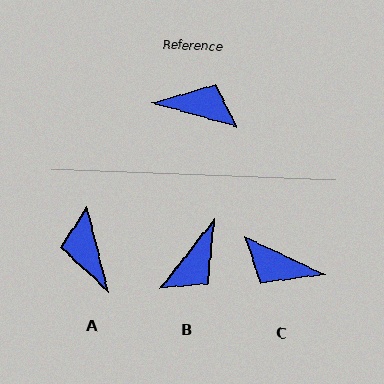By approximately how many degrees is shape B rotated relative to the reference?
Approximately 112 degrees clockwise.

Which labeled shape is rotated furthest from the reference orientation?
C, about 171 degrees away.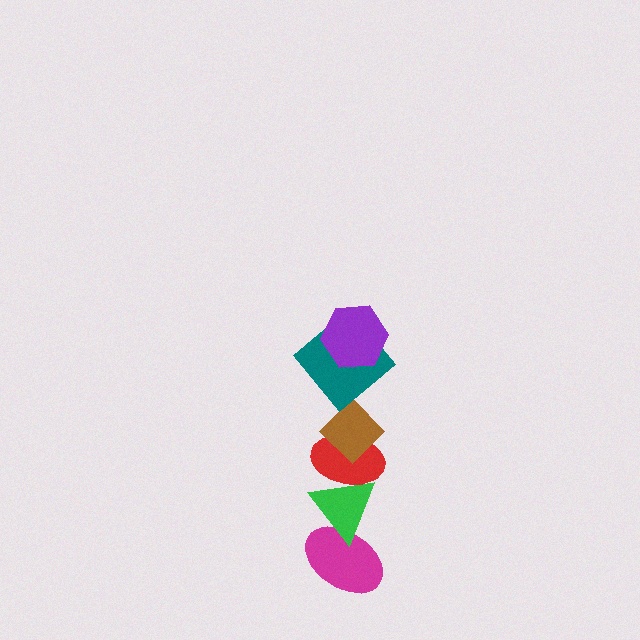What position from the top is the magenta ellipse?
The magenta ellipse is 6th from the top.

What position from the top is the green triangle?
The green triangle is 5th from the top.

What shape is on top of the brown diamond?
The teal diamond is on top of the brown diamond.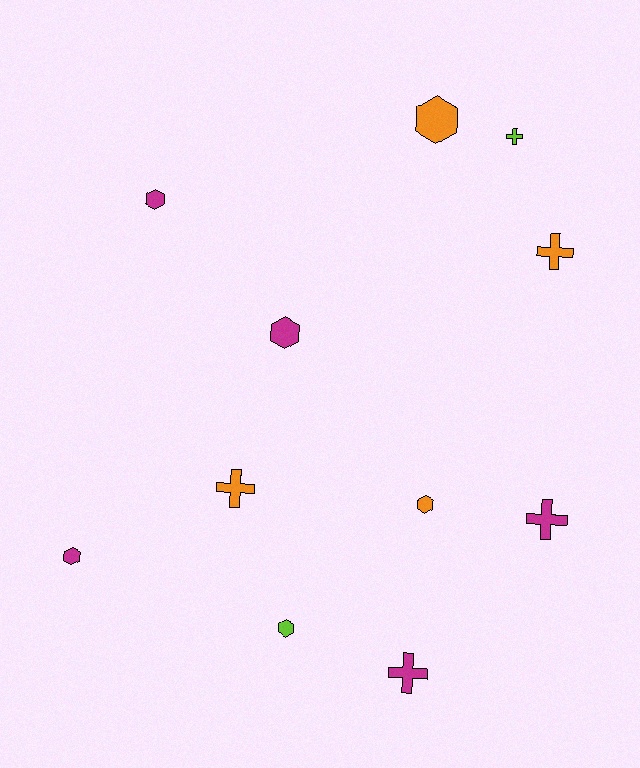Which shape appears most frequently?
Hexagon, with 6 objects.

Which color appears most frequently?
Magenta, with 5 objects.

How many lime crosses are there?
There is 1 lime cross.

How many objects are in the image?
There are 11 objects.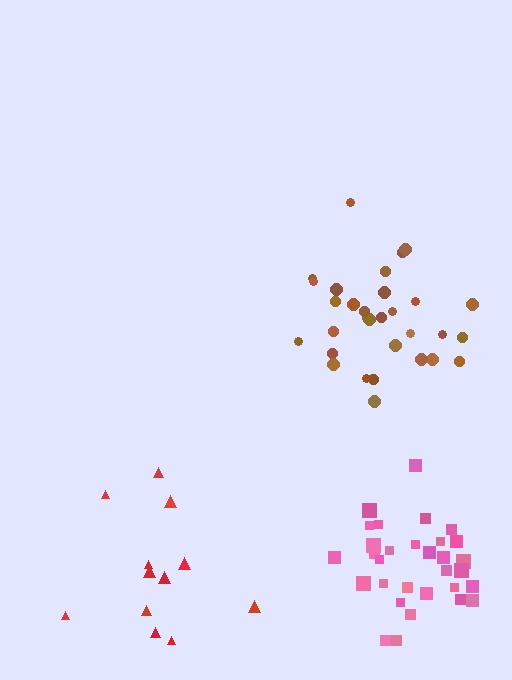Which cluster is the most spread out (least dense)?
Red.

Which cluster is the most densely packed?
Pink.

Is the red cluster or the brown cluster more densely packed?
Brown.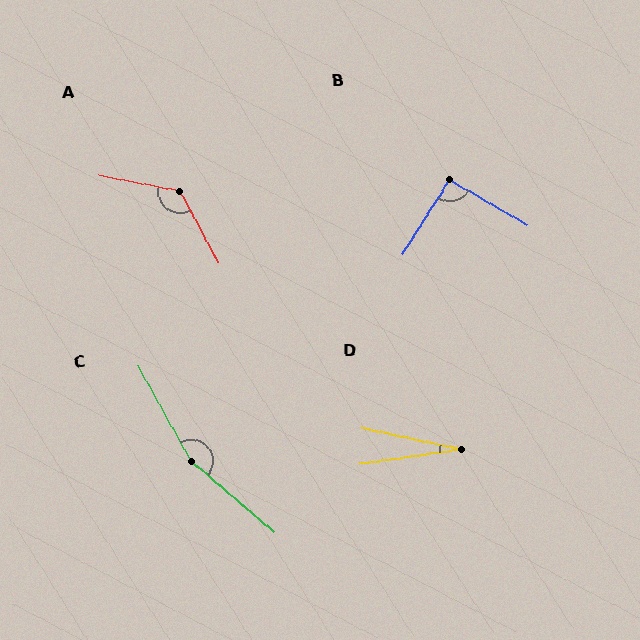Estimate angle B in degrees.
Approximately 91 degrees.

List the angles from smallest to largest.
D (21°), B (91°), A (129°), C (159°).